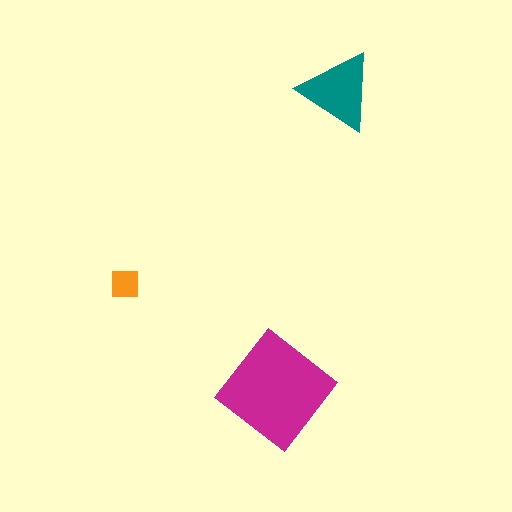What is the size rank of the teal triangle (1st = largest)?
2nd.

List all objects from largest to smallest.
The magenta diamond, the teal triangle, the orange square.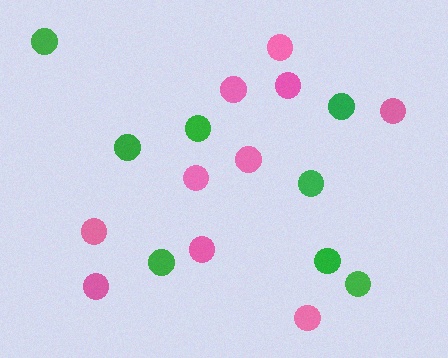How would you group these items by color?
There are 2 groups: one group of green circles (8) and one group of pink circles (10).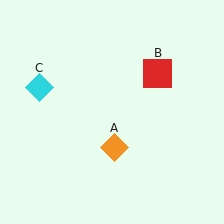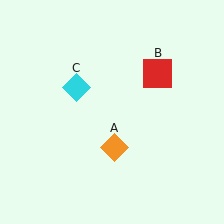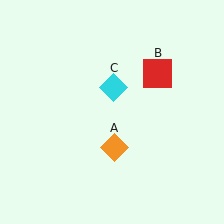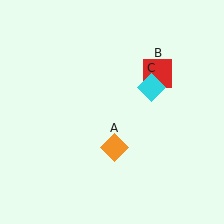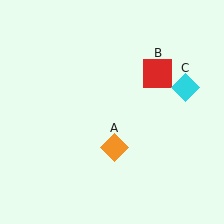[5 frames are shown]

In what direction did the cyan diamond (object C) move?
The cyan diamond (object C) moved right.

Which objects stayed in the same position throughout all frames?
Orange diamond (object A) and red square (object B) remained stationary.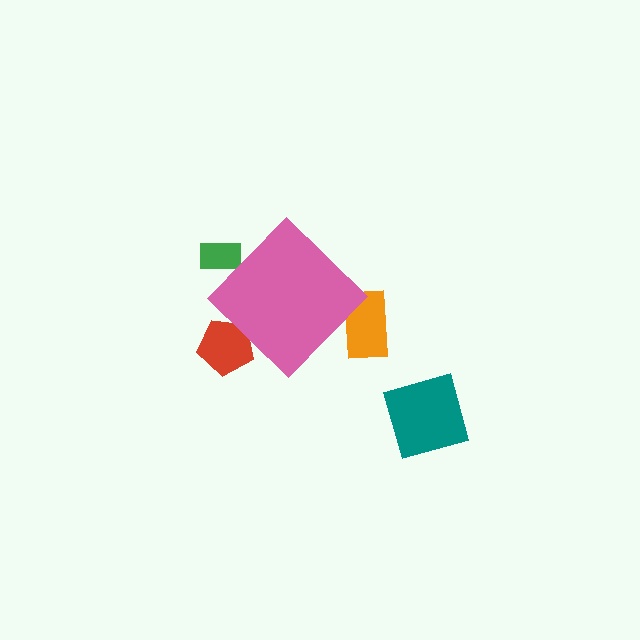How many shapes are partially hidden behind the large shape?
3 shapes are partially hidden.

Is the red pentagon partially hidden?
Yes, the red pentagon is partially hidden behind the pink diamond.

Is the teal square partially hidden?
No, the teal square is fully visible.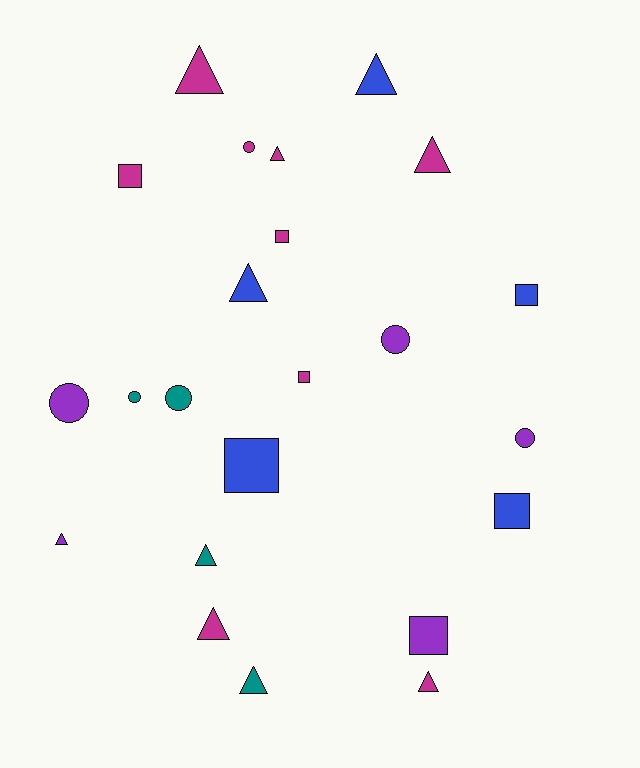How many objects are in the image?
There are 23 objects.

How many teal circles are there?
There are 2 teal circles.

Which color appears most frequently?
Magenta, with 9 objects.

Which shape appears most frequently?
Triangle, with 10 objects.